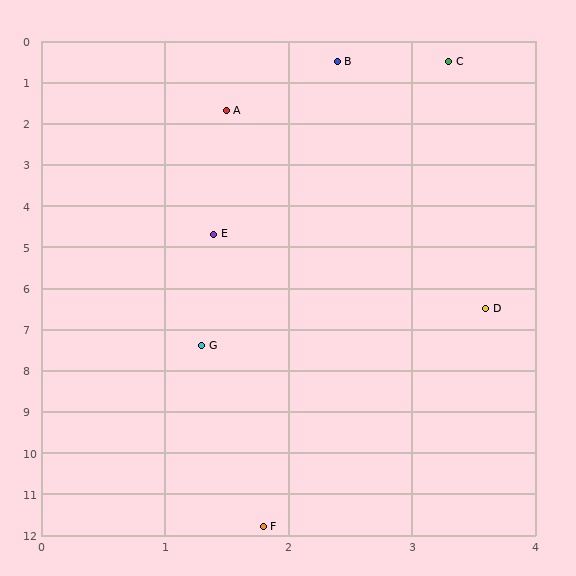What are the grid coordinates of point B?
Point B is at approximately (2.4, 0.5).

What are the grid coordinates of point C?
Point C is at approximately (3.3, 0.5).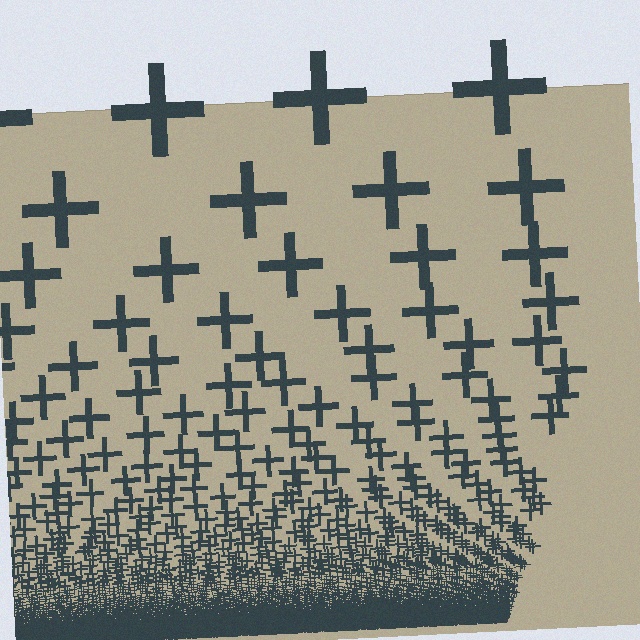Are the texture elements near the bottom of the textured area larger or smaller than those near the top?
Smaller. The gradient is inverted — elements near the bottom are smaller and denser.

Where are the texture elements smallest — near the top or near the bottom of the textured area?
Near the bottom.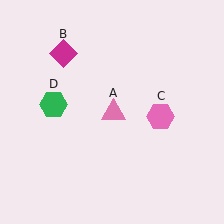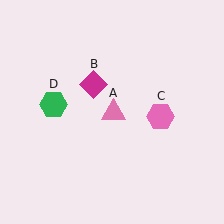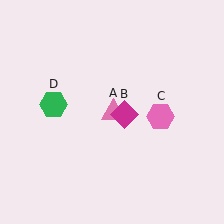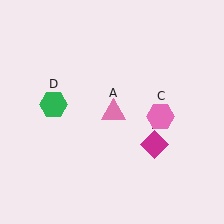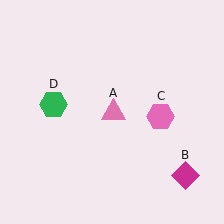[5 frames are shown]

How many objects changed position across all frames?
1 object changed position: magenta diamond (object B).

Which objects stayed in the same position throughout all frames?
Pink triangle (object A) and pink hexagon (object C) and green hexagon (object D) remained stationary.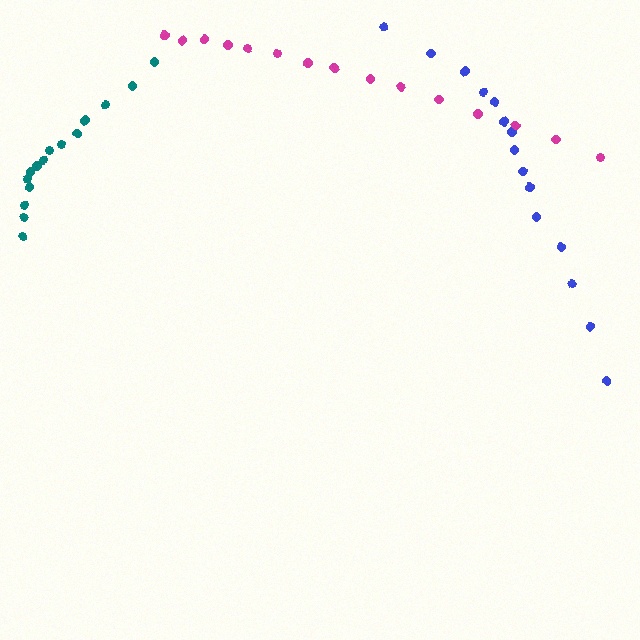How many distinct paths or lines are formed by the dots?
There are 3 distinct paths.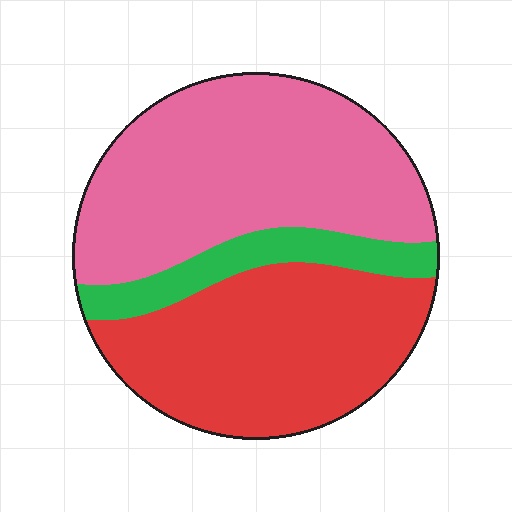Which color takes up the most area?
Pink, at roughly 50%.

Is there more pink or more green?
Pink.